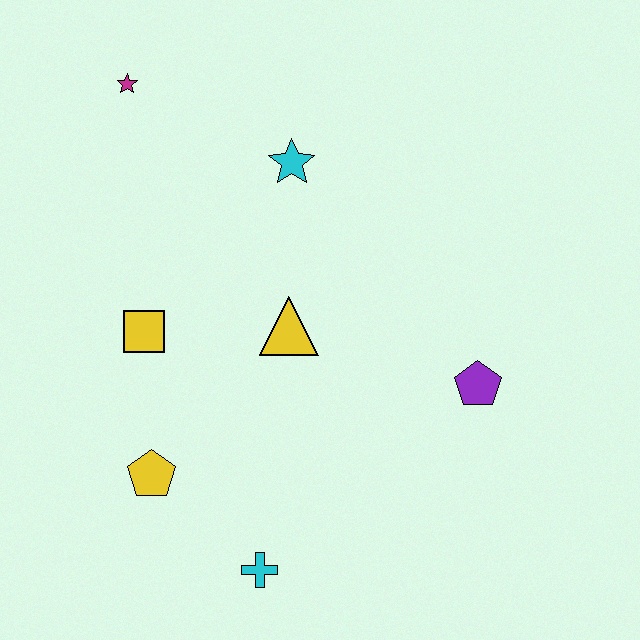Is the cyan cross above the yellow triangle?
No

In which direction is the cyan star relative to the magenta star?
The cyan star is to the right of the magenta star.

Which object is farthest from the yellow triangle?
The magenta star is farthest from the yellow triangle.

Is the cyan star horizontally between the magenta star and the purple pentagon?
Yes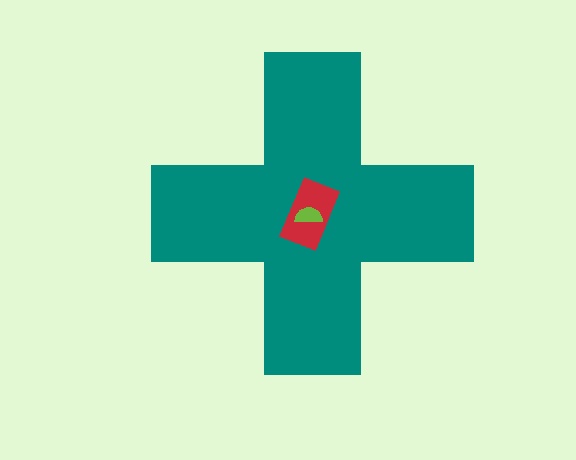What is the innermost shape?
The lime semicircle.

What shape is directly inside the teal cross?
The red rectangle.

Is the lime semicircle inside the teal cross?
Yes.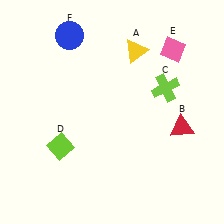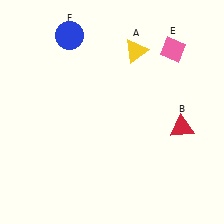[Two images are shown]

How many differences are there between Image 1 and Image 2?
There are 2 differences between the two images.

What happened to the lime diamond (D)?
The lime diamond (D) was removed in Image 2. It was in the bottom-left area of Image 1.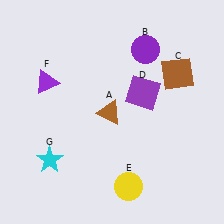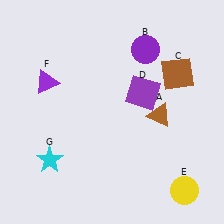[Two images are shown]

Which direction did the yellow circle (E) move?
The yellow circle (E) moved right.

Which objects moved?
The objects that moved are: the brown triangle (A), the yellow circle (E).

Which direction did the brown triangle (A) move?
The brown triangle (A) moved right.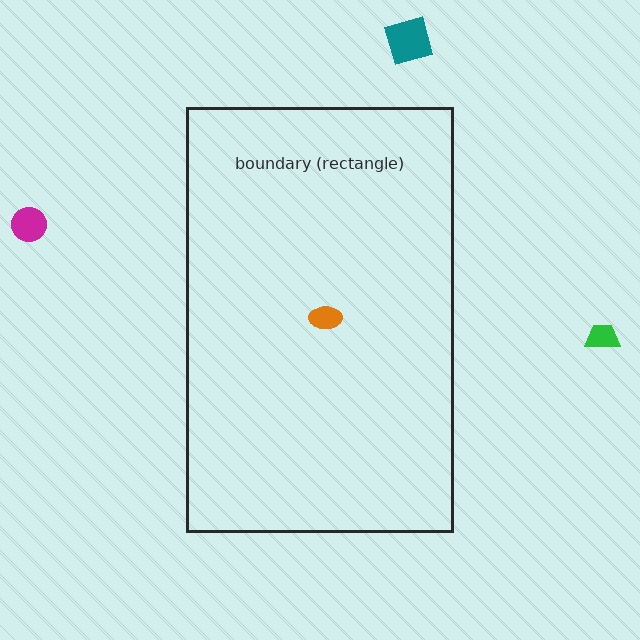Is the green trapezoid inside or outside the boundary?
Outside.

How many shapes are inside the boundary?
1 inside, 3 outside.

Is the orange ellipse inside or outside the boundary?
Inside.